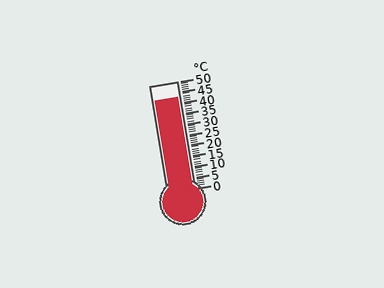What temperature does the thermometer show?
The thermometer shows approximately 43°C.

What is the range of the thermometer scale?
The thermometer scale ranges from 0°C to 50°C.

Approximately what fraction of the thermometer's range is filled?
The thermometer is filled to approximately 85% of its range.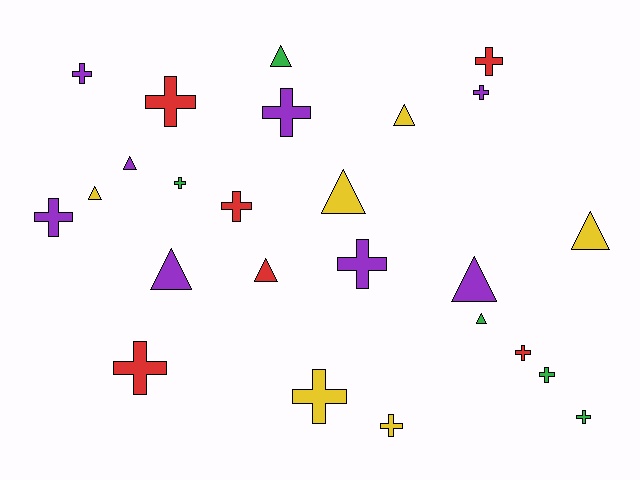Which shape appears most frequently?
Cross, with 15 objects.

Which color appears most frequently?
Purple, with 8 objects.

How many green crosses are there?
There are 3 green crosses.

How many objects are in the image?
There are 25 objects.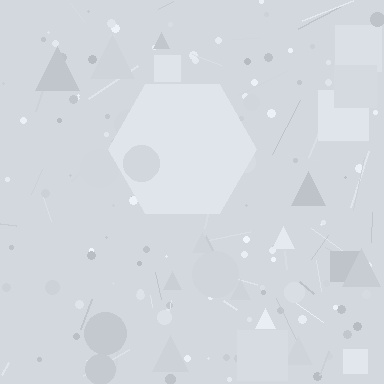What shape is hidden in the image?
A hexagon is hidden in the image.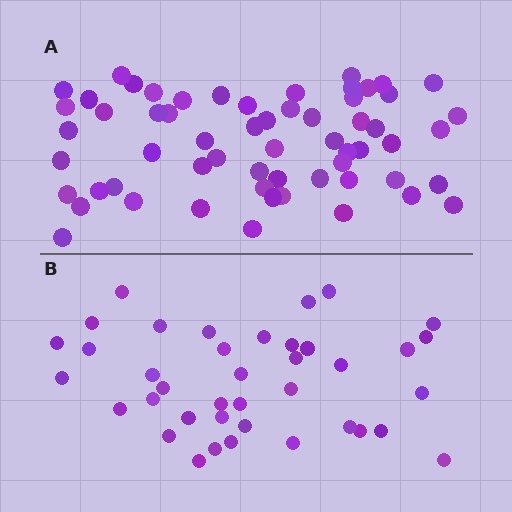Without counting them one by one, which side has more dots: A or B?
Region A (the top region) has more dots.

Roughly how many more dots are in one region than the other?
Region A has approximately 20 more dots than region B.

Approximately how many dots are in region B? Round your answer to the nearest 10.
About 40 dots. (The exact count is 39, which rounds to 40.)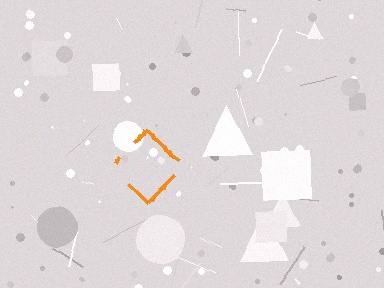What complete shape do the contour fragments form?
The contour fragments form a diamond.